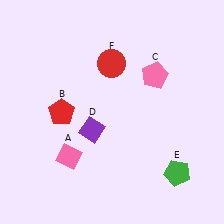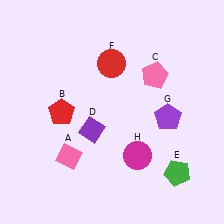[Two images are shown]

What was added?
A purple pentagon (G), a magenta circle (H) were added in Image 2.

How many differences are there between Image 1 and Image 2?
There are 2 differences between the two images.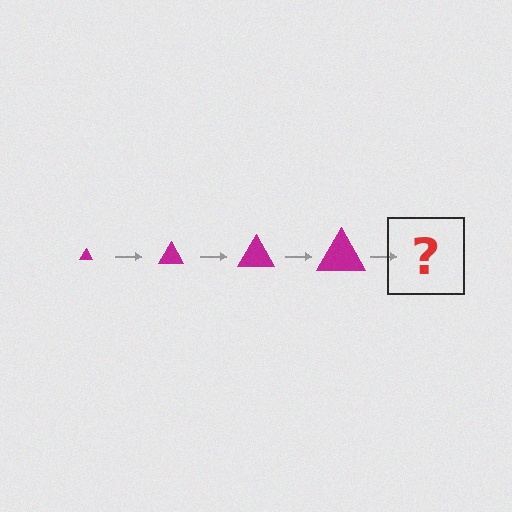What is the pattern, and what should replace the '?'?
The pattern is that the triangle gets progressively larger each step. The '?' should be a magenta triangle, larger than the previous one.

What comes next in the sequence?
The next element should be a magenta triangle, larger than the previous one.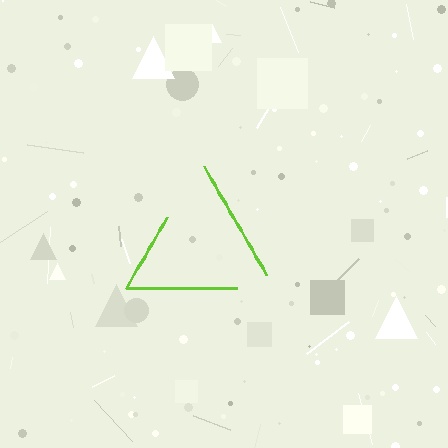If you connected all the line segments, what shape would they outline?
They would outline a triangle.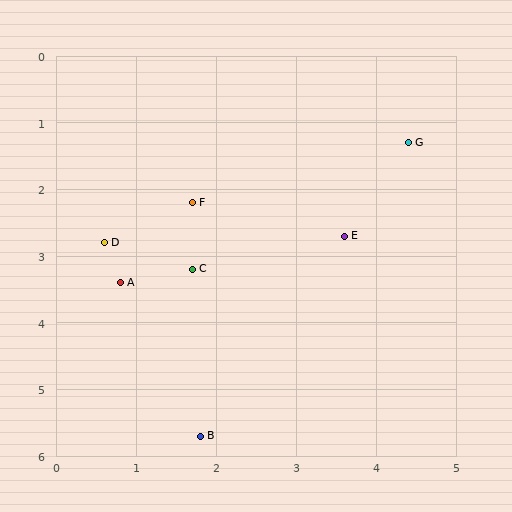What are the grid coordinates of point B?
Point B is at approximately (1.8, 5.7).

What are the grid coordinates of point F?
Point F is at approximately (1.7, 2.2).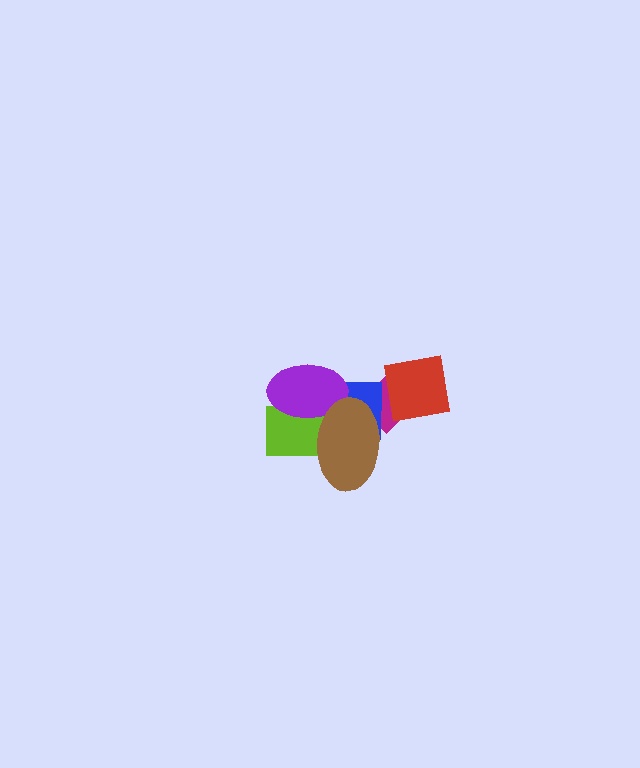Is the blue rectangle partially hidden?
Yes, it is partially covered by another shape.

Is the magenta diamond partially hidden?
Yes, it is partially covered by another shape.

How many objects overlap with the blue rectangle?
4 objects overlap with the blue rectangle.